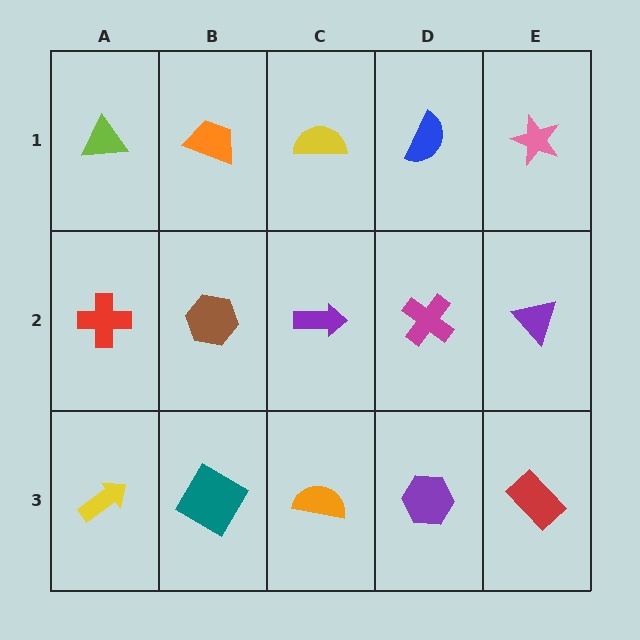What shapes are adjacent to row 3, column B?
A brown hexagon (row 2, column B), a yellow arrow (row 3, column A), an orange semicircle (row 3, column C).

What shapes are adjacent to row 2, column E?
A pink star (row 1, column E), a red rectangle (row 3, column E), a magenta cross (row 2, column D).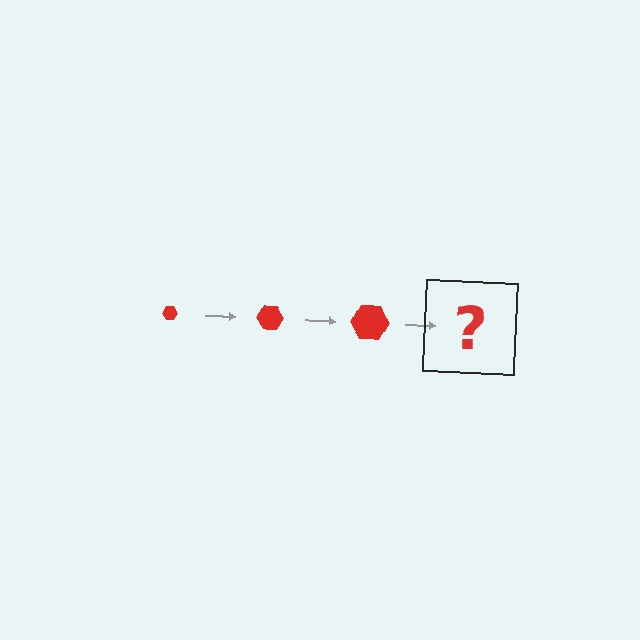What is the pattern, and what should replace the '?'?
The pattern is that the hexagon gets progressively larger each step. The '?' should be a red hexagon, larger than the previous one.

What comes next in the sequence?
The next element should be a red hexagon, larger than the previous one.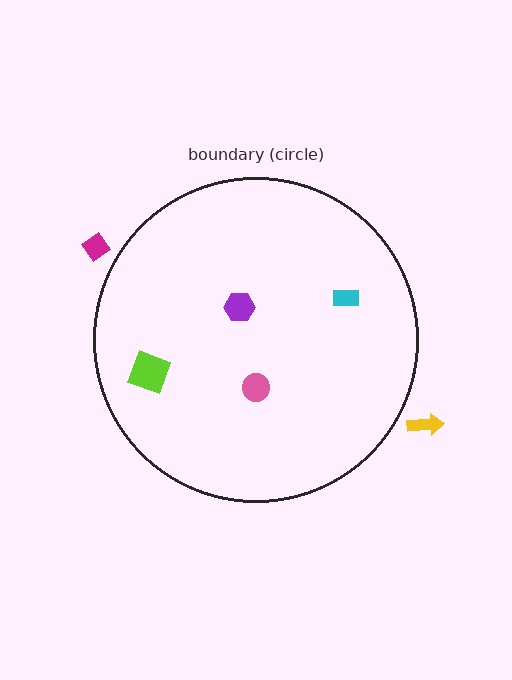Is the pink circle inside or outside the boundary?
Inside.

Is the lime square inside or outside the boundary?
Inside.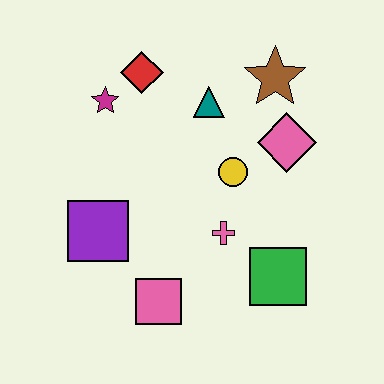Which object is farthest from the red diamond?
The green square is farthest from the red diamond.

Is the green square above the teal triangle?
No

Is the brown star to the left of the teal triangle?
No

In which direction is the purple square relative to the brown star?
The purple square is to the left of the brown star.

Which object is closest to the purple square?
The pink square is closest to the purple square.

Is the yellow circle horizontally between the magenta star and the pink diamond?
Yes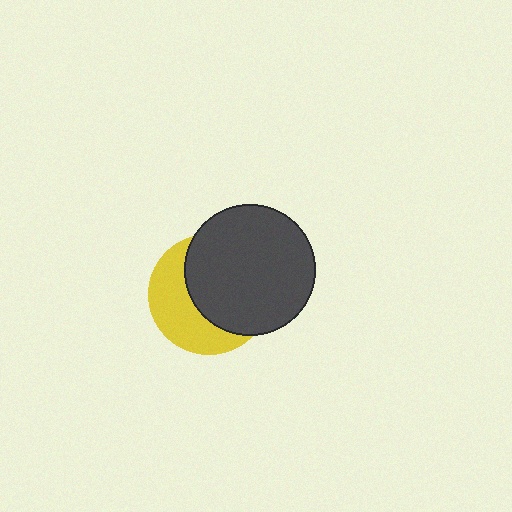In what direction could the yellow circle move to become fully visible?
The yellow circle could move left. That would shift it out from behind the dark gray circle entirely.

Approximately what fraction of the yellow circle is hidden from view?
Roughly 58% of the yellow circle is hidden behind the dark gray circle.